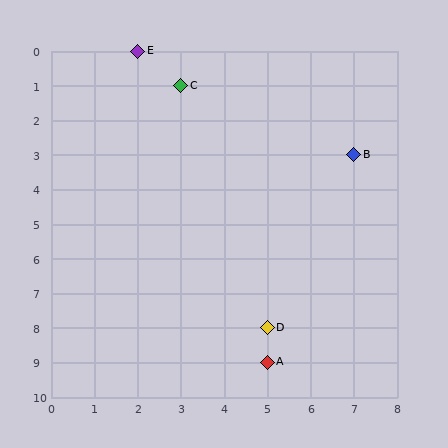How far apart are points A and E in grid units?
Points A and E are 3 columns and 9 rows apart (about 9.5 grid units diagonally).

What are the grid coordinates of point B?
Point B is at grid coordinates (7, 3).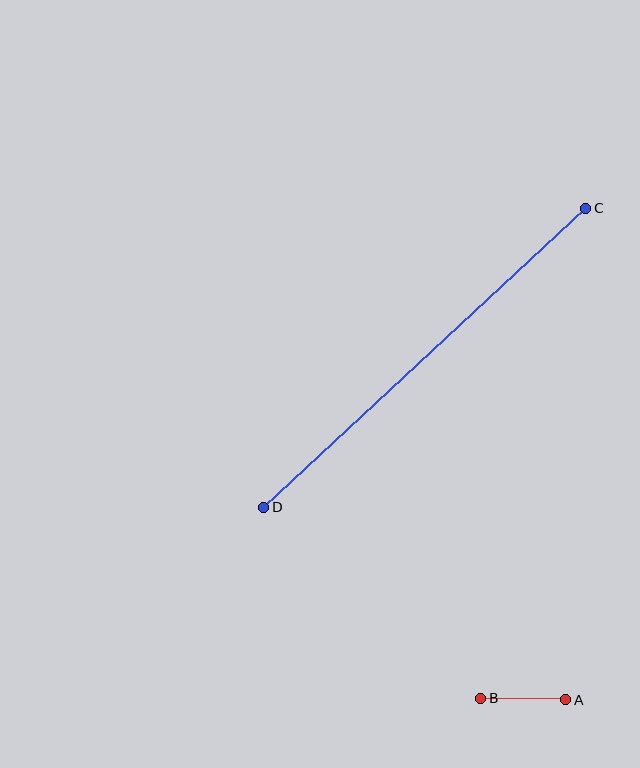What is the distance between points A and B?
The distance is approximately 85 pixels.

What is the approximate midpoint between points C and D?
The midpoint is at approximately (425, 358) pixels.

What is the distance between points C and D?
The distance is approximately 440 pixels.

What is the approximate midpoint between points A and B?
The midpoint is at approximately (523, 699) pixels.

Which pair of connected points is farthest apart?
Points C and D are farthest apart.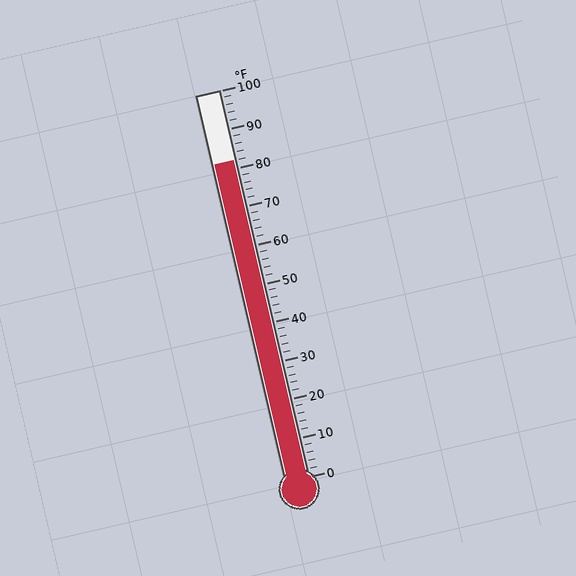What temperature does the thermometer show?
The thermometer shows approximately 82°F.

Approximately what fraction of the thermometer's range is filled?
The thermometer is filled to approximately 80% of its range.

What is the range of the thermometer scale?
The thermometer scale ranges from 0°F to 100°F.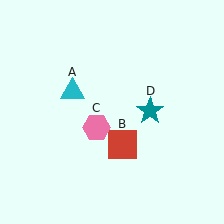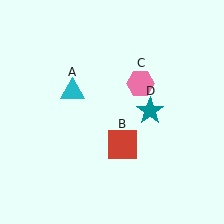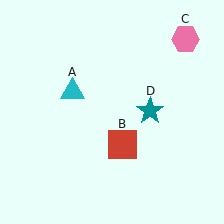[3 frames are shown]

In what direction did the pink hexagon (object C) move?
The pink hexagon (object C) moved up and to the right.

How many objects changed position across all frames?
1 object changed position: pink hexagon (object C).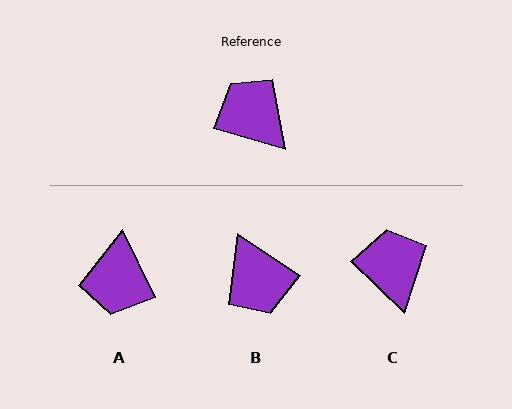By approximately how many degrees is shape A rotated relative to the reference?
Approximately 132 degrees counter-clockwise.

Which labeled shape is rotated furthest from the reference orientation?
B, about 162 degrees away.